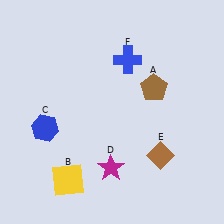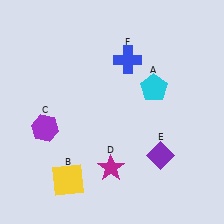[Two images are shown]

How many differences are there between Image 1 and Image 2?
There are 3 differences between the two images.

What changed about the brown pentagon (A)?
In Image 1, A is brown. In Image 2, it changed to cyan.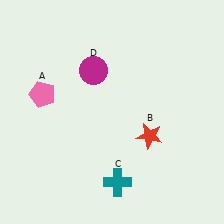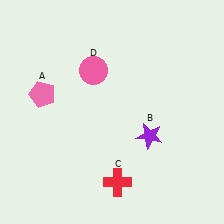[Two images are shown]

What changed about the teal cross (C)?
In Image 1, C is teal. In Image 2, it changed to red.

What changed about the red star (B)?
In Image 1, B is red. In Image 2, it changed to purple.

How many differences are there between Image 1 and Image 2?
There are 3 differences between the two images.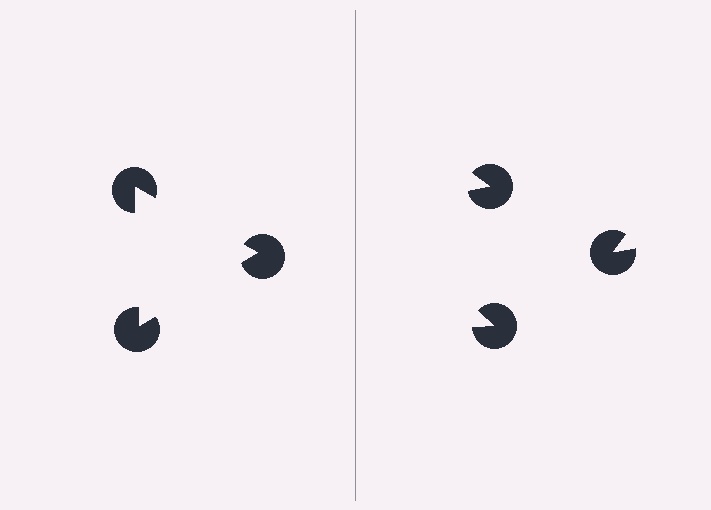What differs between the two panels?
The pac-man discs are positioned identically on both sides; only the wedge orientations differ. On the left they align to a triangle; on the right they are misaligned.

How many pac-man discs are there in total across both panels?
6 — 3 on each side.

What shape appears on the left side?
An illusory triangle.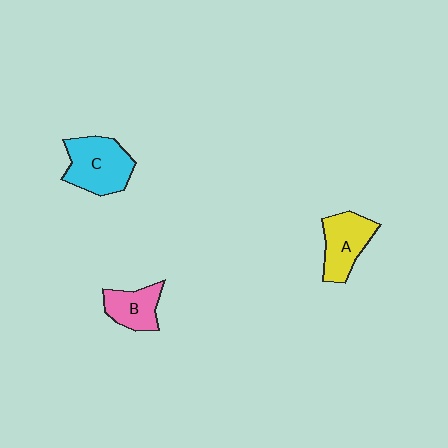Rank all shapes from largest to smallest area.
From largest to smallest: C (cyan), A (yellow), B (pink).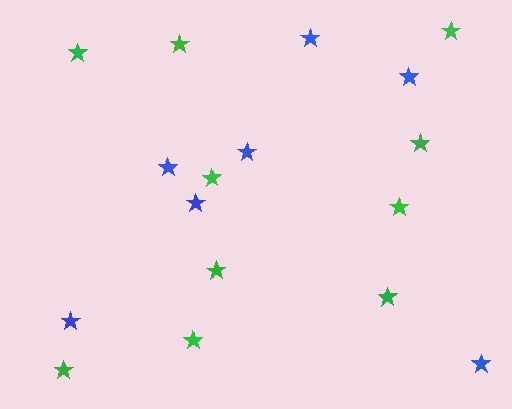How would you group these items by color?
There are 2 groups: one group of green stars (10) and one group of blue stars (7).